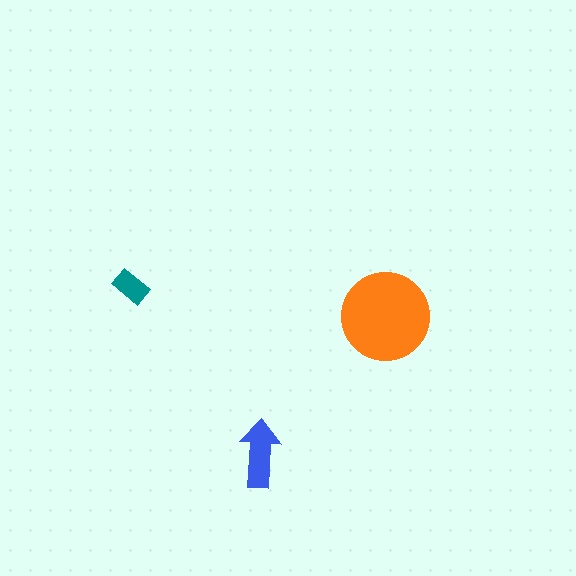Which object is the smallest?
The teal rectangle.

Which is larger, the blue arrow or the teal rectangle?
The blue arrow.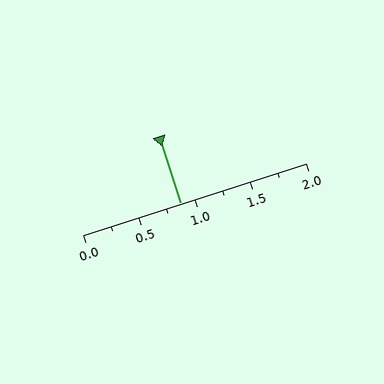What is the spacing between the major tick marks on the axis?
The major ticks are spaced 0.5 apart.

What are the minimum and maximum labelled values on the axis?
The axis runs from 0.0 to 2.0.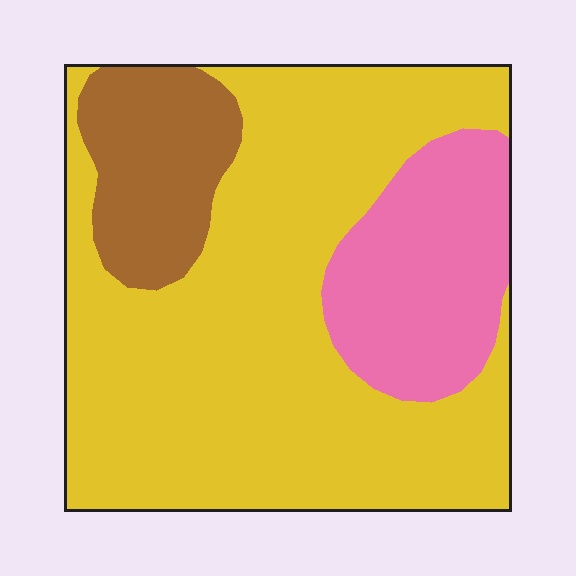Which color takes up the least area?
Brown, at roughly 15%.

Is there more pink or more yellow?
Yellow.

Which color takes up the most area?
Yellow, at roughly 65%.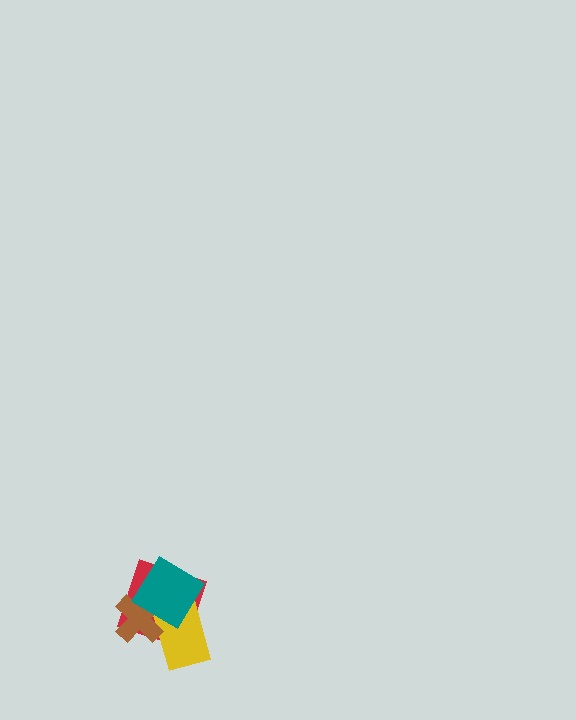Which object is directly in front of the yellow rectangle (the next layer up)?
The brown cross is directly in front of the yellow rectangle.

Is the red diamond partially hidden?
Yes, it is partially covered by another shape.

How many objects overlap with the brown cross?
3 objects overlap with the brown cross.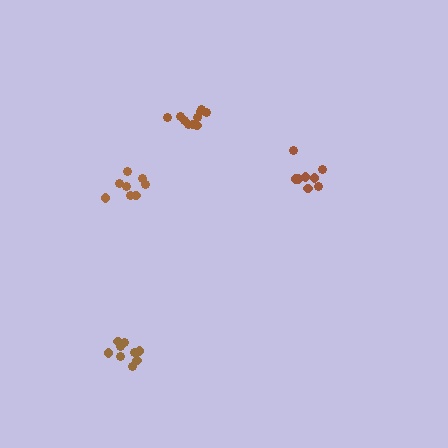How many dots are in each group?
Group 1: 9 dots, Group 2: 10 dots, Group 3: 8 dots, Group 4: 8 dots (35 total).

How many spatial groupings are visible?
There are 4 spatial groupings.